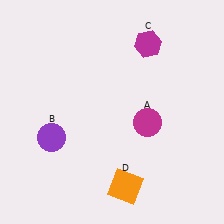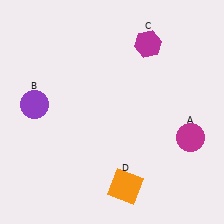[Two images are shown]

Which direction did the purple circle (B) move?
The purple circle (B) moved up.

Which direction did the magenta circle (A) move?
The magenta circle (A) moved right.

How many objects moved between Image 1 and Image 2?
2 objects moved between the two images.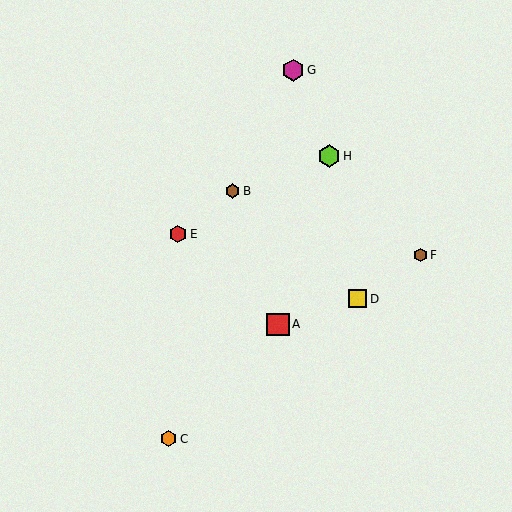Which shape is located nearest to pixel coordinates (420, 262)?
The brown hexagon (labeled F) at (420, 255) is nearest to that location.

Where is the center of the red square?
The center of the red square is at (278, 324).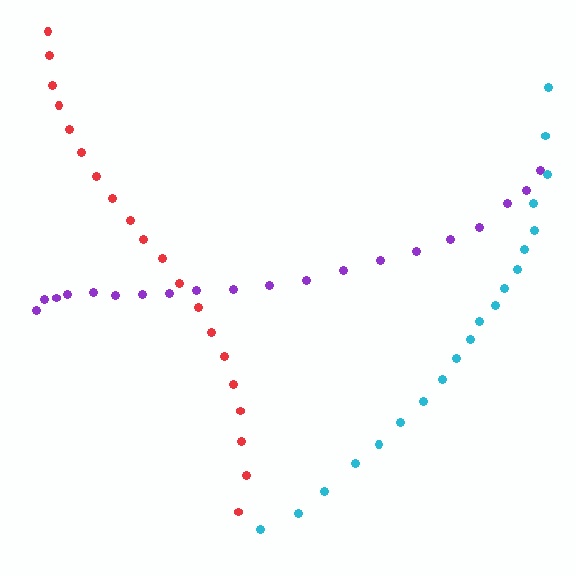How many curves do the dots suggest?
There are 3 distinct paths.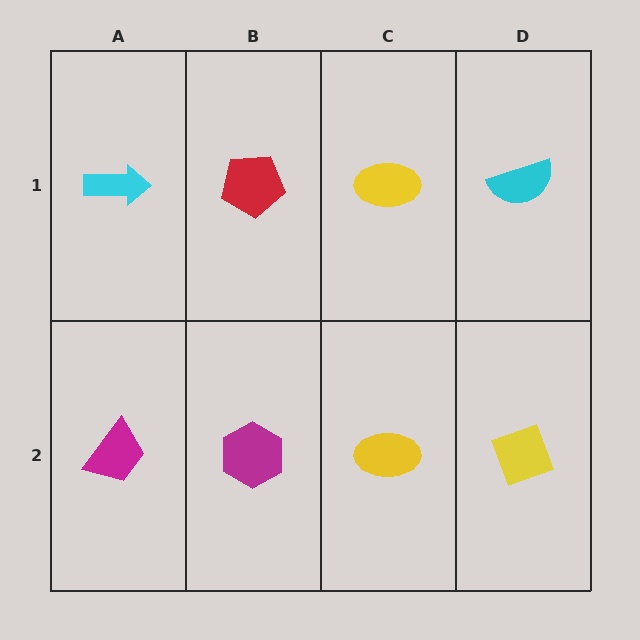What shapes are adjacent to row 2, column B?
A red pentagon (row 1, column B), a magenta trapezoid (row 2, column A), a yellow ellipse (row 2, column C).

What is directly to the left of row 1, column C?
A red pentagon.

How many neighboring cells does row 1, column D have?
2.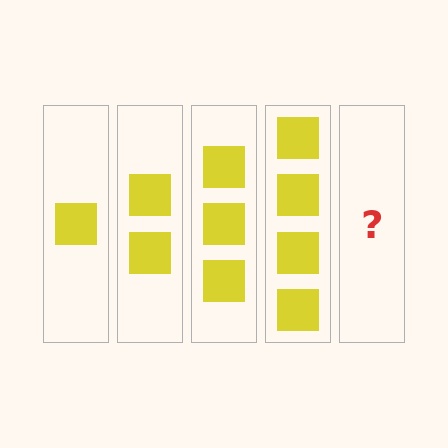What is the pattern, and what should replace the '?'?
The pattern is that each step adds one more square. The '?' should be 5 squares.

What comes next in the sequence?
The next element should be 5 squares.